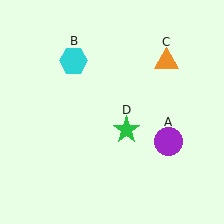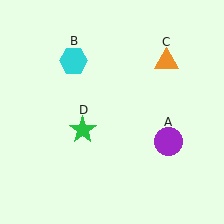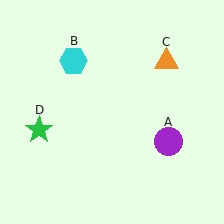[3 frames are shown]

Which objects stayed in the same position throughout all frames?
Purple circle (object A) and cyan hexagon (object B) and orange triangle (object C) remained stationary.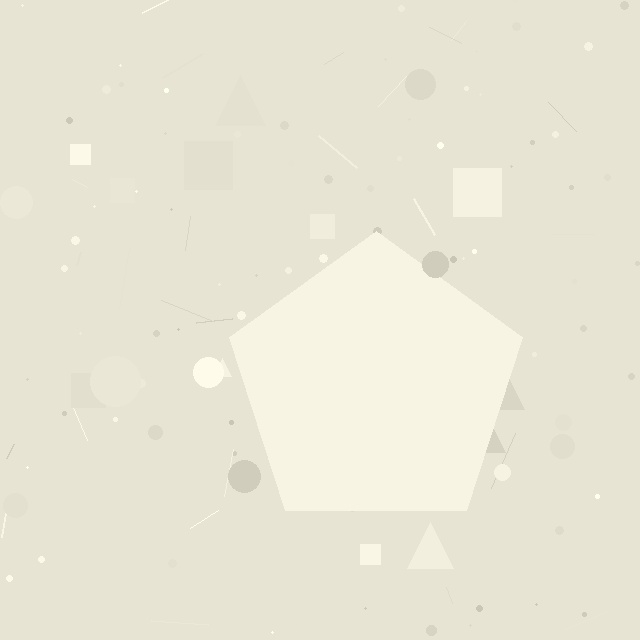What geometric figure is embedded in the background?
A pentagon is embedded in the background.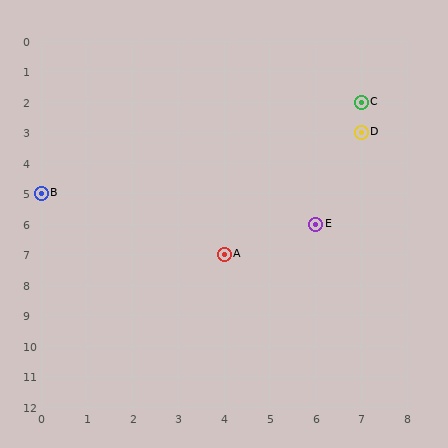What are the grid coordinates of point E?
Point E is at grid coordinates (6, 6).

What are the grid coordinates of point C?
Point C is at grid coordinates (7, 2).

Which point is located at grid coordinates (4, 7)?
Point A is at (4, 7).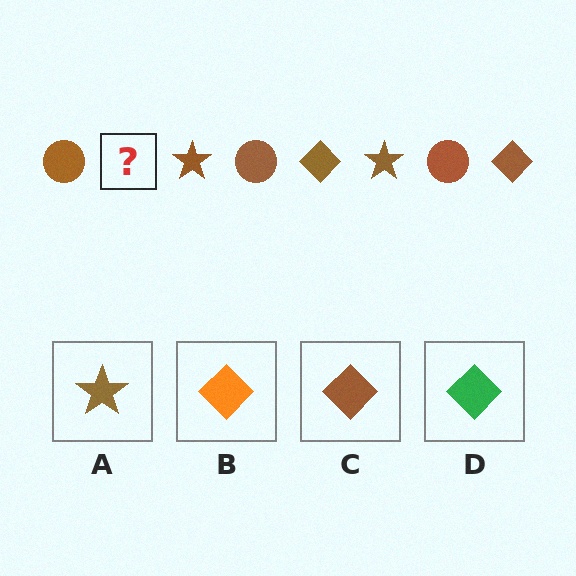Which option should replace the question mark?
Option C.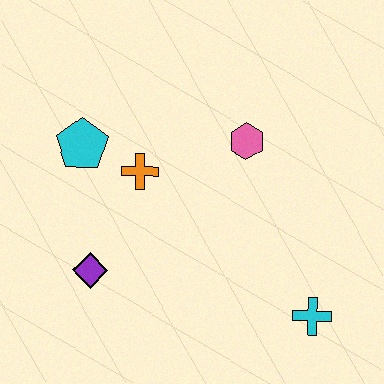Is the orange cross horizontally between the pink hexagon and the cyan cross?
No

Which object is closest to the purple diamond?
The orange cross is closest to the purple diamond.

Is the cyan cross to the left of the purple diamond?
No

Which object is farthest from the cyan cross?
The cyan pentagon is farthest from the cyan cross.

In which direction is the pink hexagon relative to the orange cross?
The pink hexagon is to the right of the orange cross.